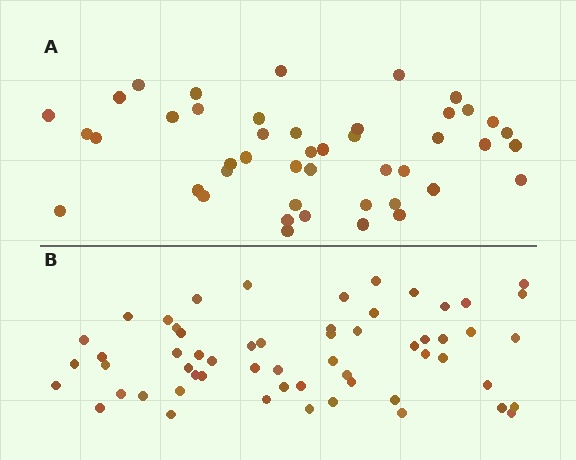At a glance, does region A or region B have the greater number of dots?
Region B (the bottom region) has more dots.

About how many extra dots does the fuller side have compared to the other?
Region B has approximately 15 more dots than region A.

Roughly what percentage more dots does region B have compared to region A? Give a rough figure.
About 30% more.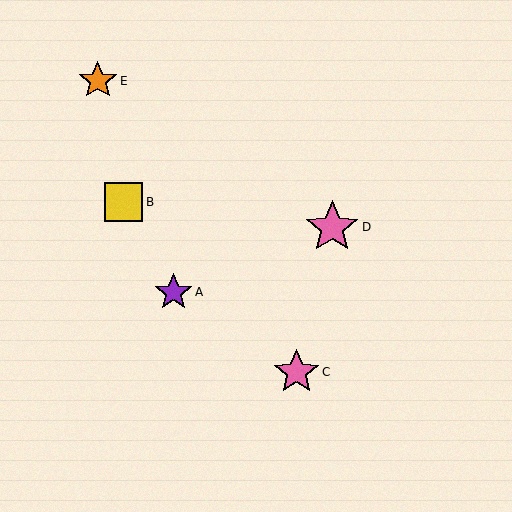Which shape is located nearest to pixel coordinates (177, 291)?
The purple star (labeled A) at (173, 292) is nearest to that location.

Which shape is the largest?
The pink star (labeled D) is the largest.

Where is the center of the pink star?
The center of the pink star is at (332, 227).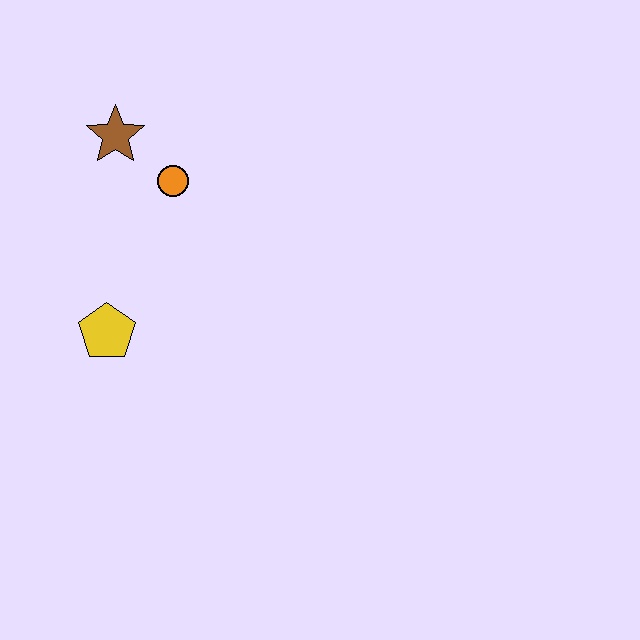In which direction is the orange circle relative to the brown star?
The orange circle is to the right of the brown star.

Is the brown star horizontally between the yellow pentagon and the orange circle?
Yes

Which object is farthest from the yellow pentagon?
The brown star is farthest from the yellow pentagon.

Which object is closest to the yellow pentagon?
The orange circle is closest to the yellow pentagon.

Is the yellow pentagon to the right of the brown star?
No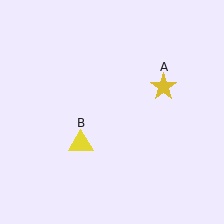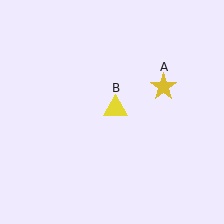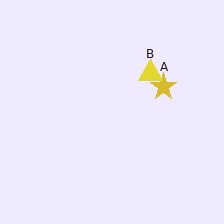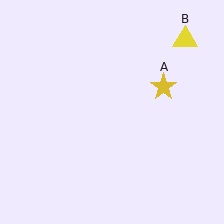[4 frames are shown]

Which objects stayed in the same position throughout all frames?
Yellow star (object A) remained stationary.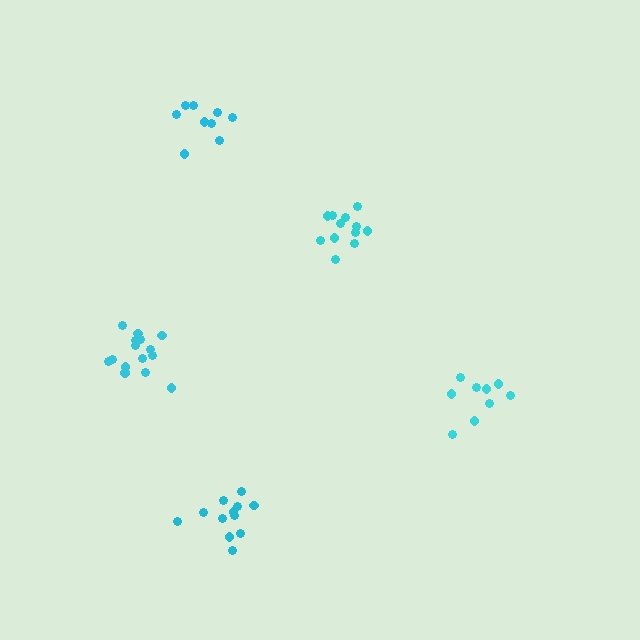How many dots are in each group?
Group 1: 15 dots, Group 2: 12 dots, Group 3: 9 dots, Group 4: 12 dots, Group 5: 9 dots (57 total).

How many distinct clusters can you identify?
There are 5 distinct clusters.